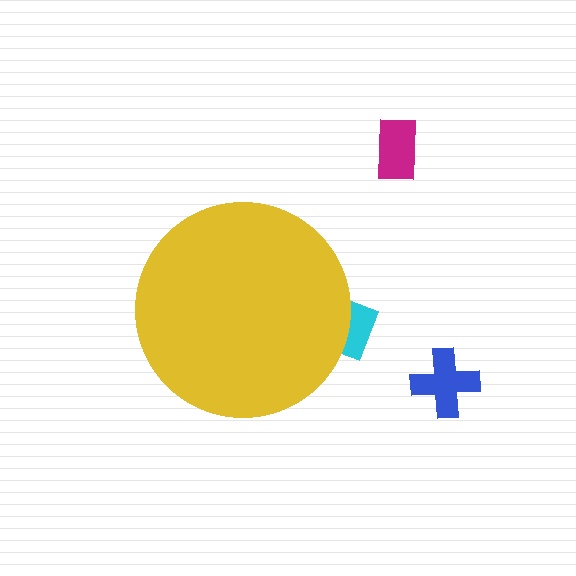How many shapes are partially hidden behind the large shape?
1 shape is partially hidden.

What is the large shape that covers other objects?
A yellow circle.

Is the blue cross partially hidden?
No, the blue cross is fully visible.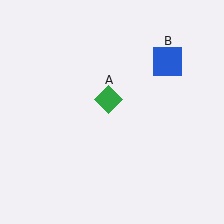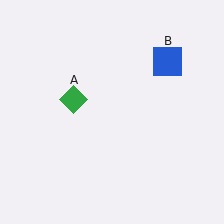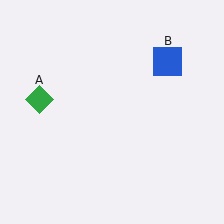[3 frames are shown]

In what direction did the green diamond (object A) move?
The green diamond (object A) moved left.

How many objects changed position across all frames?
1 object changed position: green diamond (object A).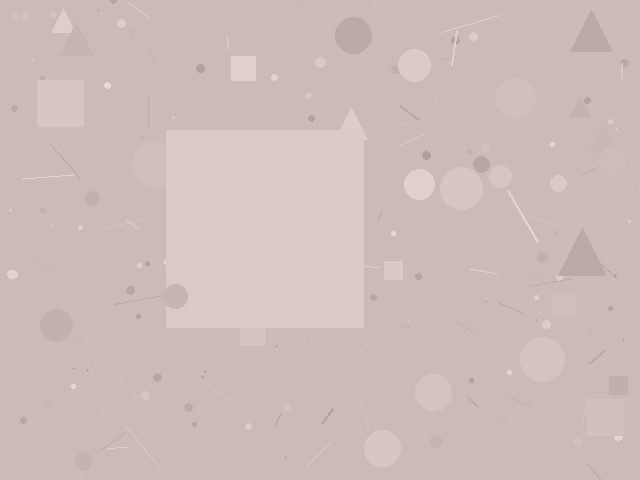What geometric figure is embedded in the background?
A square is embedded in the background.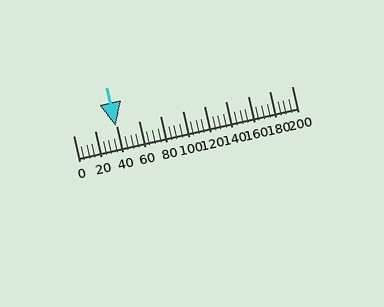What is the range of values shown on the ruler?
The ruler shows values from 0 to 200.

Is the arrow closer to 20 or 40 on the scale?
The arrow is closer to 40.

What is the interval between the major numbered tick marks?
The major tick marks are spaced 20 units apart.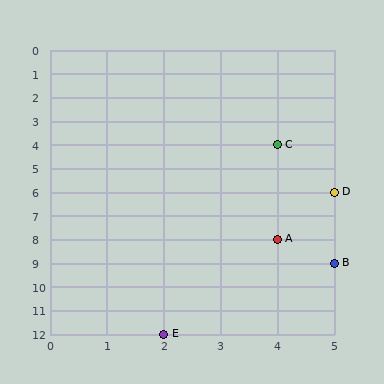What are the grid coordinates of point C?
Point C is at grid coordinates (4, 4).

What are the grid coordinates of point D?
Point D is at grid coordinates (5, 6).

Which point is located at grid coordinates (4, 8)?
Point A is at (4, 8).